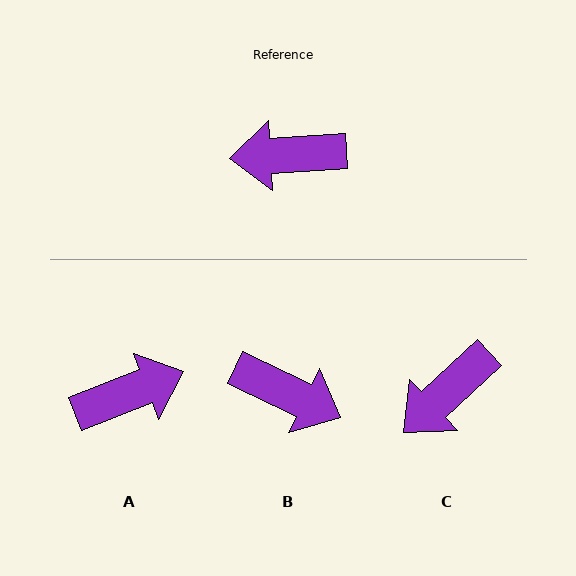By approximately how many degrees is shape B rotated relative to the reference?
Approximately 151 degrees counter-clockwise.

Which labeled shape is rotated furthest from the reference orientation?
A, about 162 degrees away.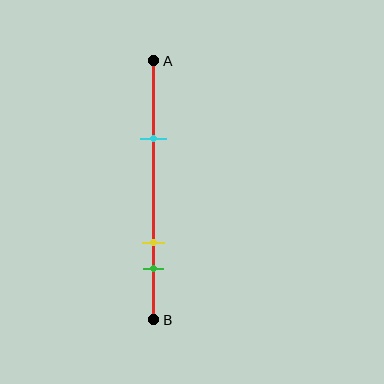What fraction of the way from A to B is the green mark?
The green mark is approximately 80% (0.8) of the way from A to B.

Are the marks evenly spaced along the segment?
No, the marks are not evenly spaced.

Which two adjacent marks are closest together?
The yellow and green marks are the closest adjacent pair.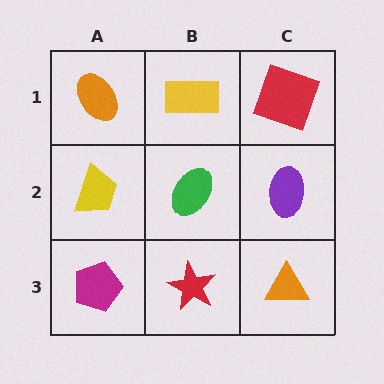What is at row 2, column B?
A green ellipse.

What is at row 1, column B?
A yellow rectangle.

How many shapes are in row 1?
3 shapes.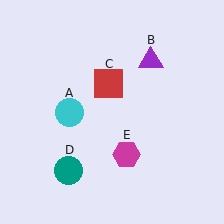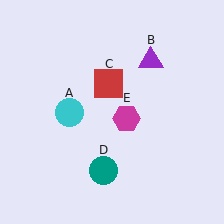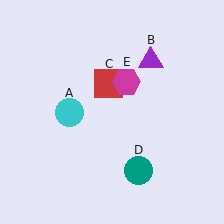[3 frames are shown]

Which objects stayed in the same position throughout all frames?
Cyan circle (object A) and purple triangle (object B) and red square (object C) remained stationary.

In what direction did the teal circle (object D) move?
The teal circle (object D) moved right.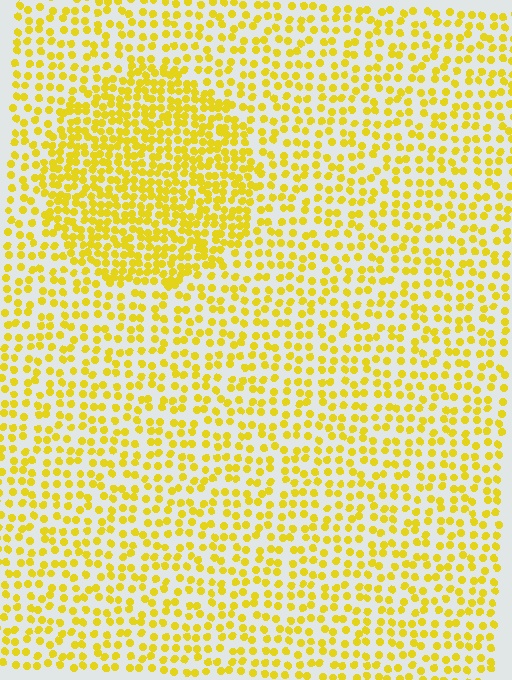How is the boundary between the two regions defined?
The boundary is defined by a change in element density (approximately 1.9x ratio). All elements are the same color, size, and shape.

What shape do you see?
I see a circle.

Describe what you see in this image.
The image contains small yellow elements arranged at two different densities. A circle-shaped region is visible where the elements are more densely packed than the surrounding area.